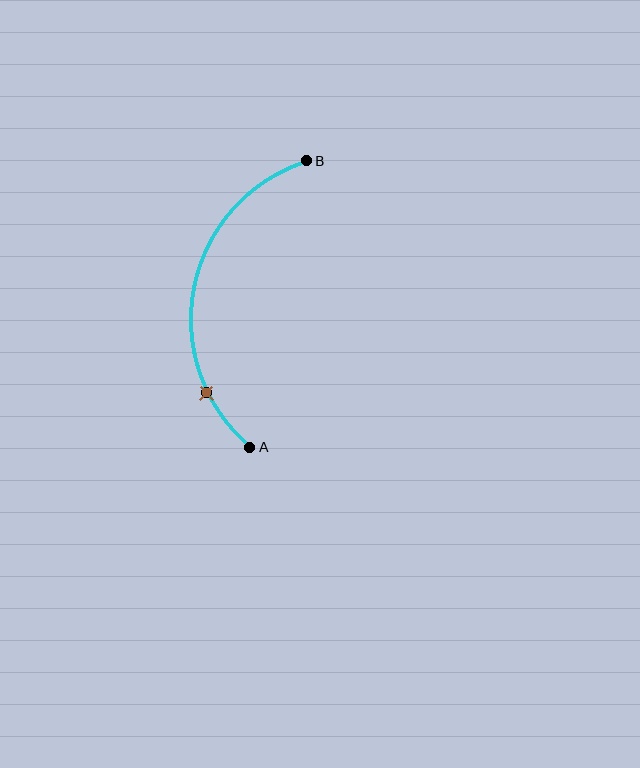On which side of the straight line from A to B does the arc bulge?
The arc bulges to the left of the straight line connecting A and B.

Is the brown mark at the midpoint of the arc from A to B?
No. The brown mark lies on the arc but is closer to endpoint A. The arc midpoint would be at the point on the curve equidistant along the arc from both A and B.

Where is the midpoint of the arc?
The arc midpoint is the point on the curve farthest from the straight line joining A and B. It sits to the left of that line.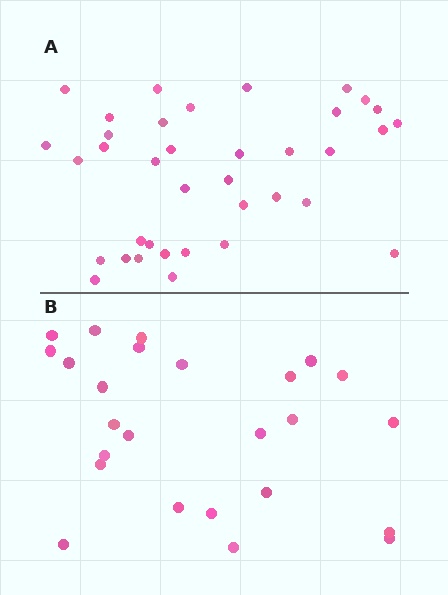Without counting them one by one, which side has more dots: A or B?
Region A (the top region) has more dots.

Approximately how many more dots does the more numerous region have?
Region A has roughly 12 or so more dots than region B.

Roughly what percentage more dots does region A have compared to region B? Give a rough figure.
About 50% more.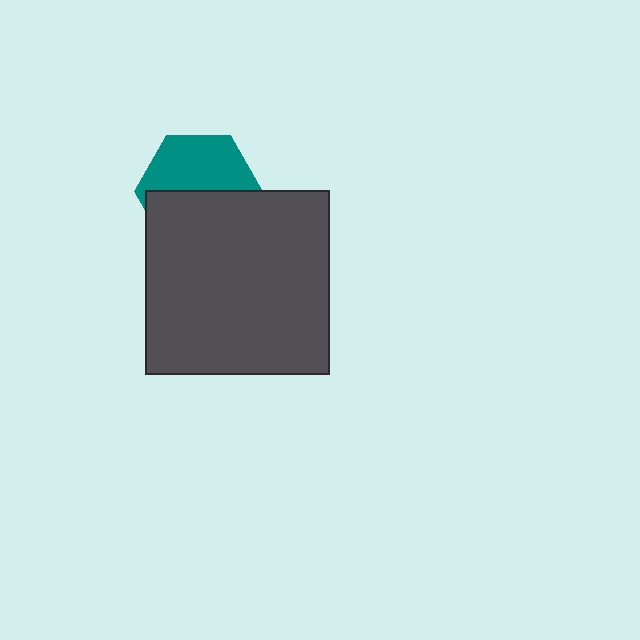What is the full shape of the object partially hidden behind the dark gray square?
The partially hidden object is a teal hexagon.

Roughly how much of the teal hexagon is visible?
About half of it is visible (roughly 49%).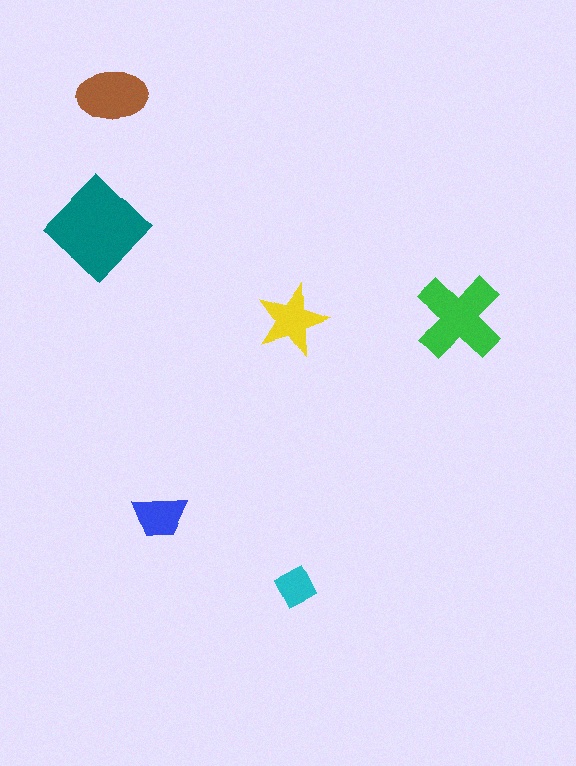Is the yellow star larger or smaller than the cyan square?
Larger.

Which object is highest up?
The brown ellipse is topmost.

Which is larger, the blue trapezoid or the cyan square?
The blue trapezoid.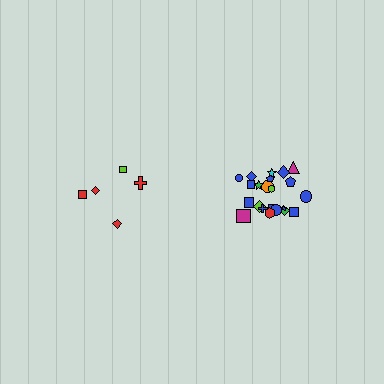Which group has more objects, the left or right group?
The right group.